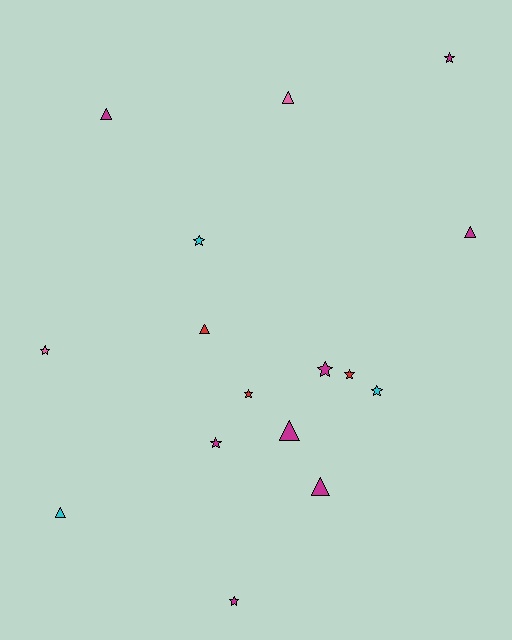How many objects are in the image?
There are 16 objects.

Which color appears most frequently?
Magenta, with 8 objects.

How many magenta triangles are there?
There are 4 magenta triangles.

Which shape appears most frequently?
Star, with 9 objects.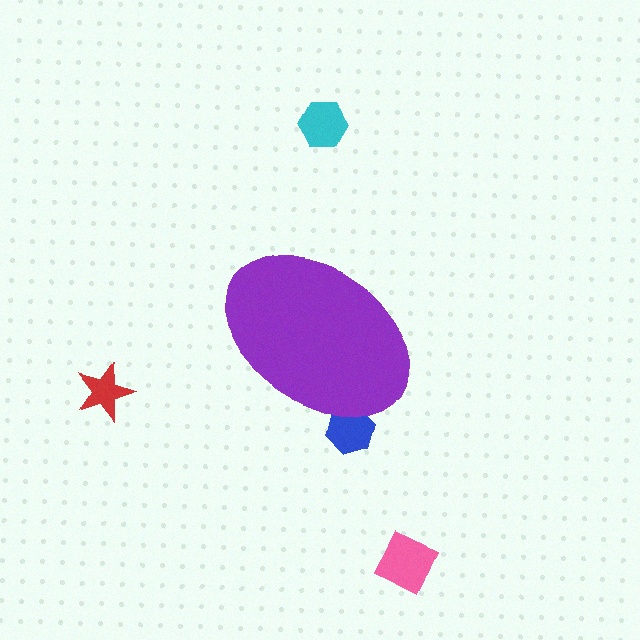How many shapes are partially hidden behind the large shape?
1 shape is partially hidden.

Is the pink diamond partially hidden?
No, the pink diamond is fully visible.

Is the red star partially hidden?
No, the red star is fully visible.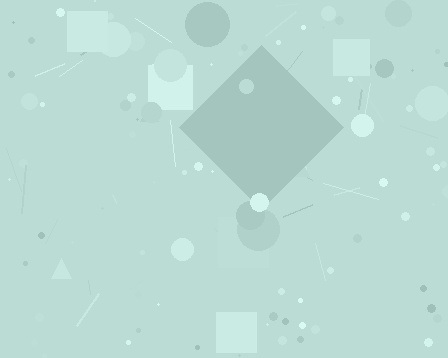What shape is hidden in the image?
A diamond is hidden in the image.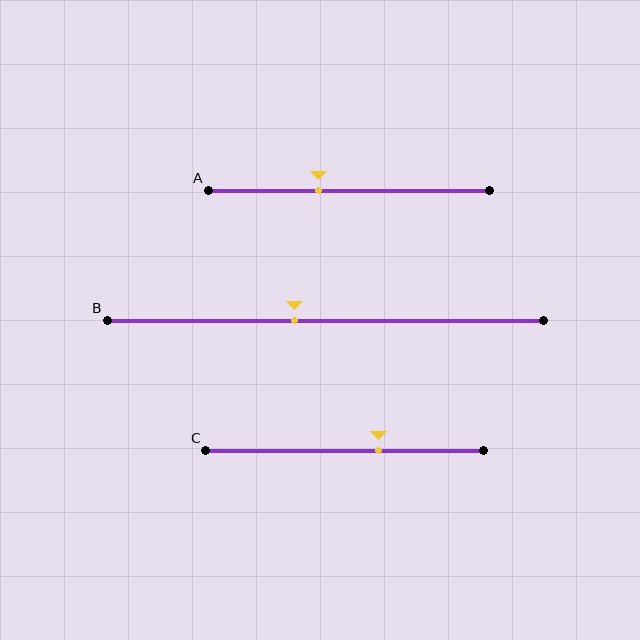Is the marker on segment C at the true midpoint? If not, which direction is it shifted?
No, the marker on segment C is shifted to the right by about 12% of the segment length.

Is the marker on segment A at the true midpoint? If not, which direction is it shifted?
No, the marker on segment A is shifted to the left by about 11% of the segment length.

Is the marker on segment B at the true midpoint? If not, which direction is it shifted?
No, the marker on segment B is shifted to the left by about 7% of the segment length.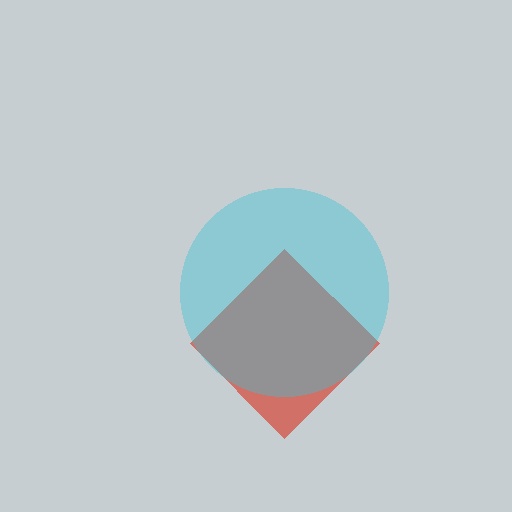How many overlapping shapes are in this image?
There are 2 overlapping shapes in the image.